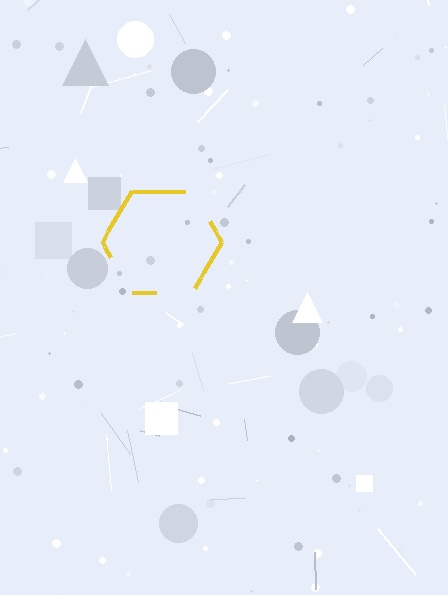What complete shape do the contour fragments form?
The contour fragments form a hexagon.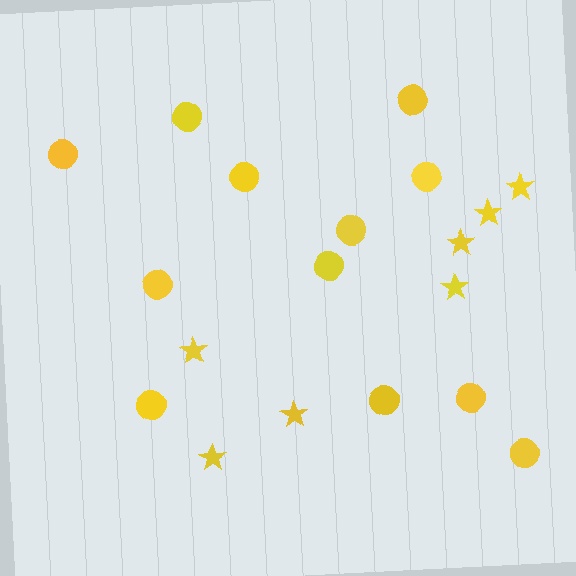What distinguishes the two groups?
There are 2 groups: one group of stars (7) and one group of circles (12).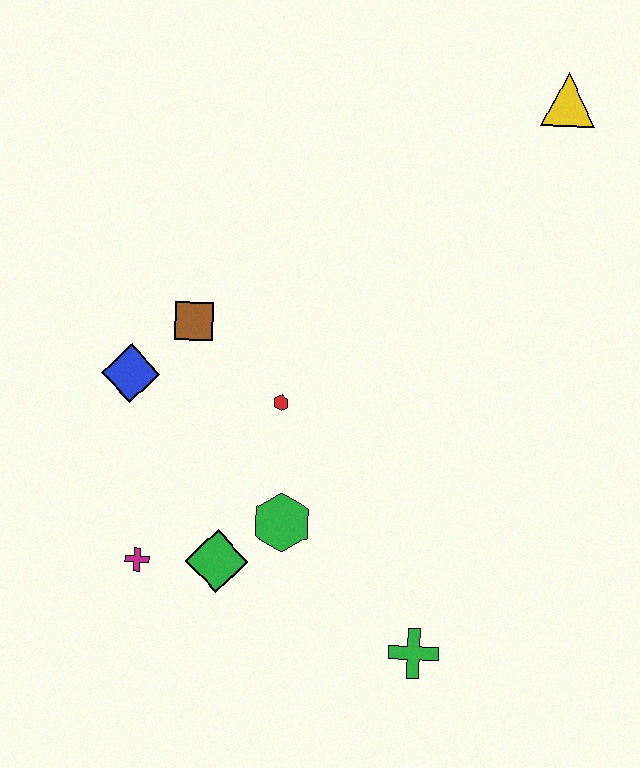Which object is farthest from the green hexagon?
The yellow triangle is farthest from the green hexagon.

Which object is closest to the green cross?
The green hexagon is closest to the green cross.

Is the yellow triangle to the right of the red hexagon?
Yes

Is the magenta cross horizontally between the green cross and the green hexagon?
No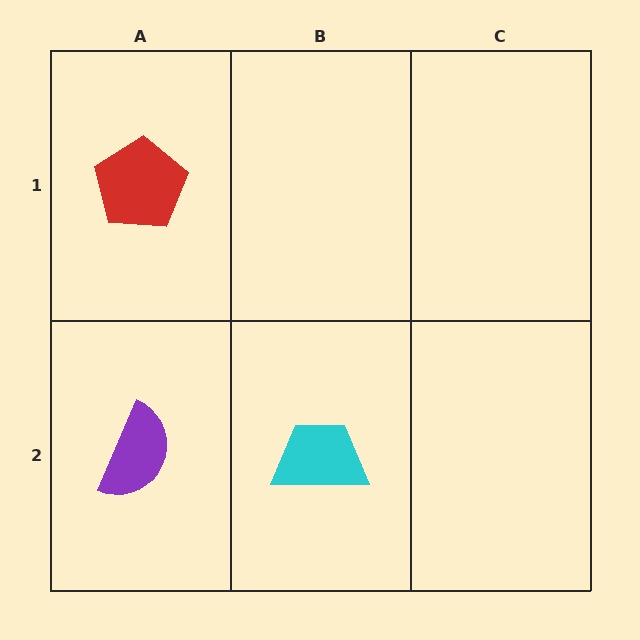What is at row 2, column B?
A cyan trapezoid.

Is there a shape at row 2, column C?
No, that cell is empty.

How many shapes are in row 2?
2 shapes.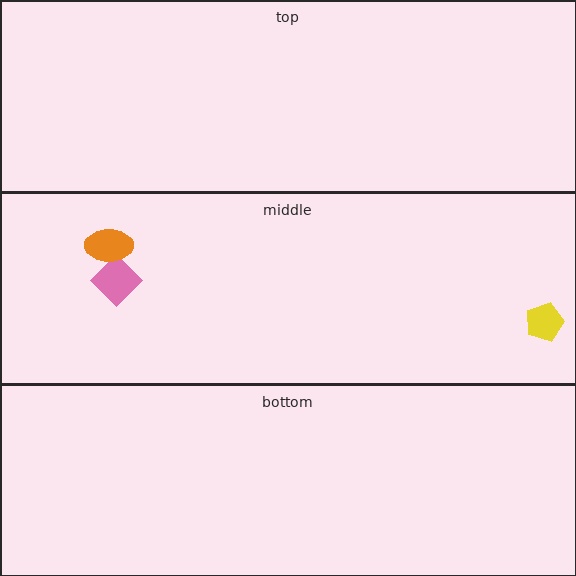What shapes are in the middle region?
The pink diamond, the orange ellipse, the yellow pentagon.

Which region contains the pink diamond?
The middle region.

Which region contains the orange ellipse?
The middle region.